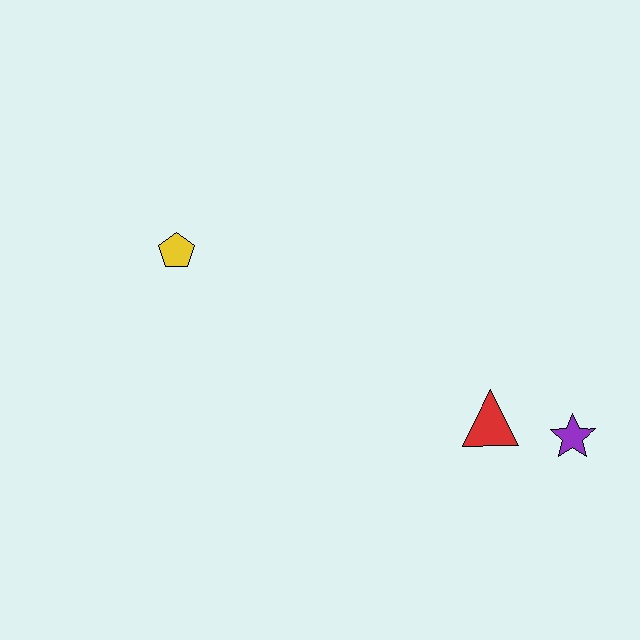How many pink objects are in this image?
There are no pink objects.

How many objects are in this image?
There are 3 objects.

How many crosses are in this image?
There are no crosses.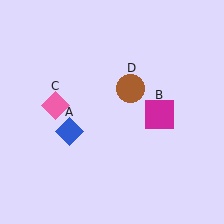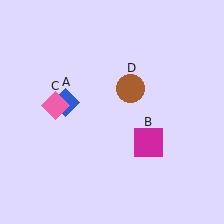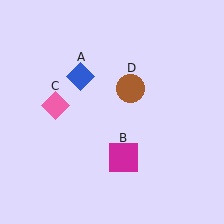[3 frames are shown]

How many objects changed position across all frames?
2 objects changed position: blue diamond (object A), magenta square (object B).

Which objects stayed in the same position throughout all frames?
Pink diamond (object C) and brown circle (object D) remained stationary.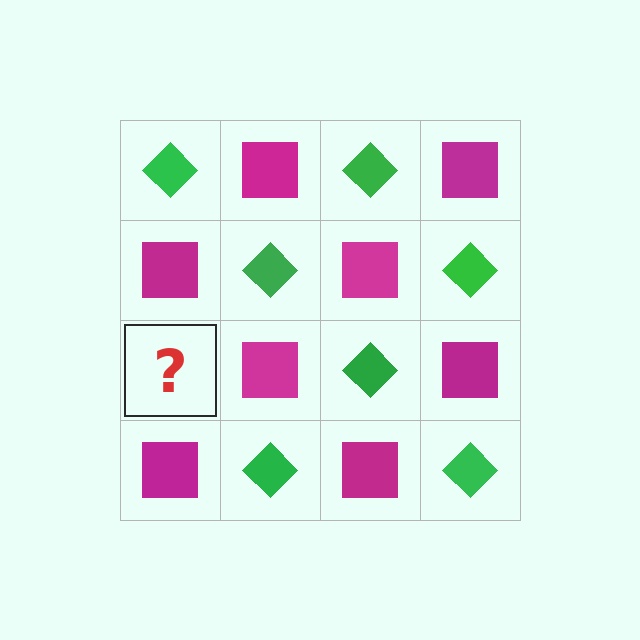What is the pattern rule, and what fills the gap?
The rule is that it alternates green diamond and magenta square in a checkerboard pattern. The gap should be filled with a green diamond.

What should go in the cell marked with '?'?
The missing cell should contain a green diamond.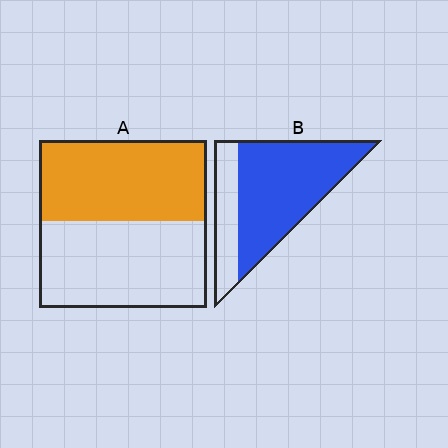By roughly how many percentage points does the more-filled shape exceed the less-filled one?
By roughly 25 percentage points (B over A).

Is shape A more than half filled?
Roughly half.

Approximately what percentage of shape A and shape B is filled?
A is approximately 50% and B is approximately 75%.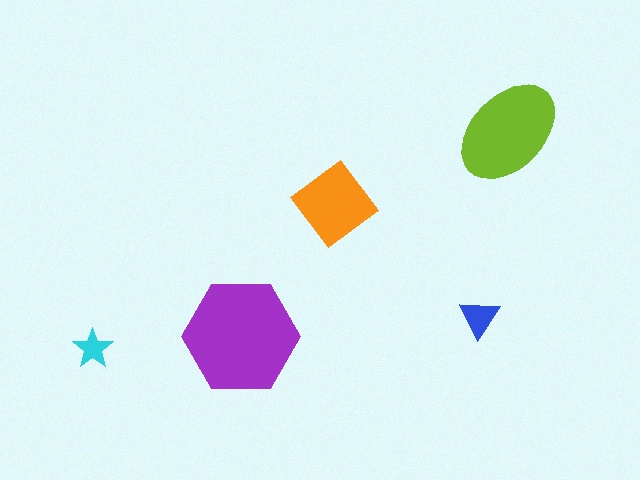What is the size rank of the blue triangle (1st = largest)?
4th.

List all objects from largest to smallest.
The purple hexagon, the lime ellipse, the orange diamond, the blue triangle, the cyan star.